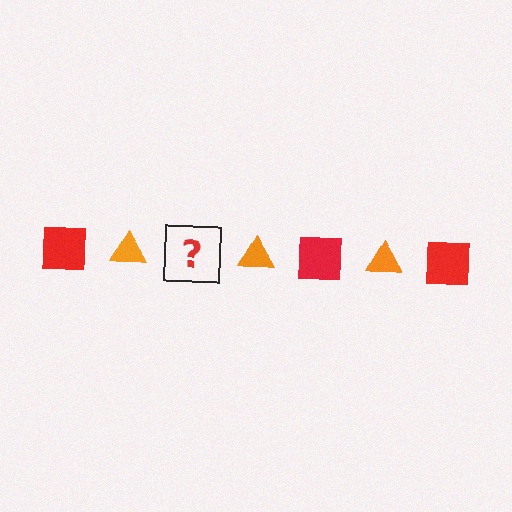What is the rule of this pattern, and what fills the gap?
The rule is that the pattern alternates between red square and orange triangle. The gap should be filled with a red square.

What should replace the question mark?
The question mark should be replaced with a red square.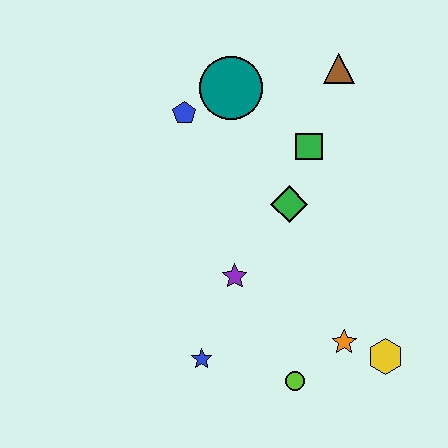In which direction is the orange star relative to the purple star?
The orange star is to the right of the purple star.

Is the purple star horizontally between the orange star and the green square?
No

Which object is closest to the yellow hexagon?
The orange star is closest to the yellow hexagon.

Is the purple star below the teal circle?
Yes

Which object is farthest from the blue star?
The brown triangle is farthest from the blue star.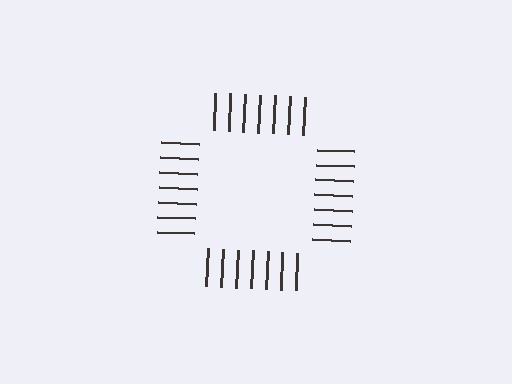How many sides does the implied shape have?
4 sides — the line-ends trace a square.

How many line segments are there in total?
28 — 7 along each of the 4 edges.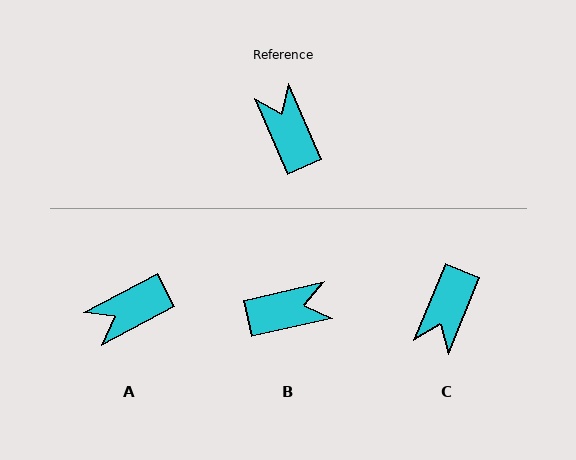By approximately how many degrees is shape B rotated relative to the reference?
Approximately 101 degrees clockwise.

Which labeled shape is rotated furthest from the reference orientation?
C, about 134 degrees away.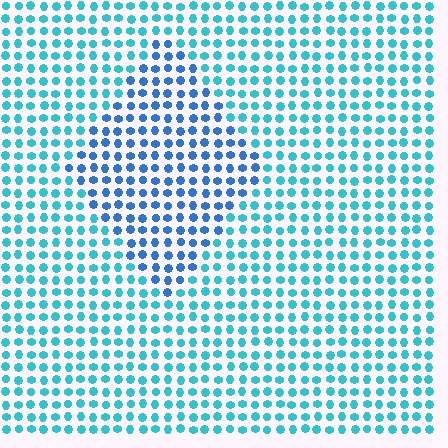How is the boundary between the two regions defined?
The boundary is defined purely by a slight shift in hue (about 30 degrees). Spacing, size, and orientation are identical on both sides.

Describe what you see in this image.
The image is filled with small cyan elements in a uniform arrangement. A diamond-shaped region is visible where the elements are tinted to a slightly different hue, forming a subtle color boundary.